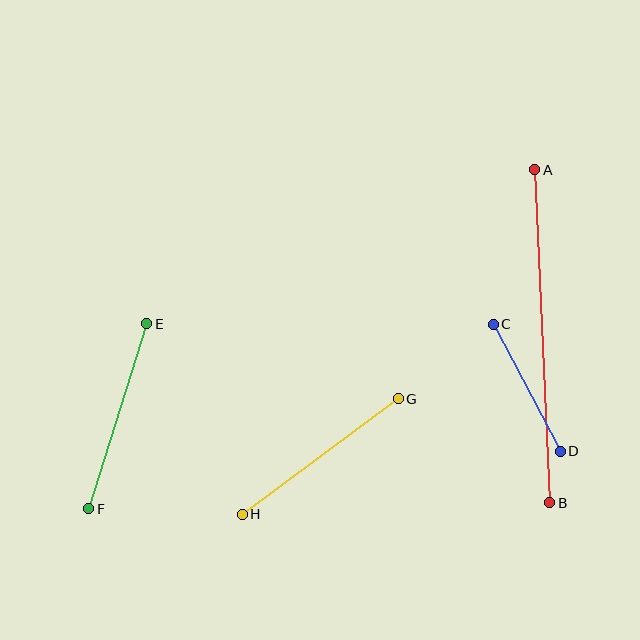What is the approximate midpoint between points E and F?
The midpoint is at approximately (118, 416) pixels.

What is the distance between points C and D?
The distance is approximately 143 pixels.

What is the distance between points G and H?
The distance is approximately 194 pixels.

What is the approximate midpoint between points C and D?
The midpoint is at approximately (527, 388) pixels.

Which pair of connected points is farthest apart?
Points A and B are farthest apart.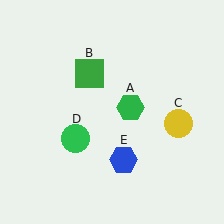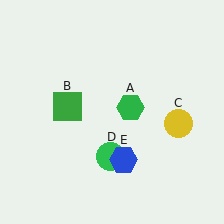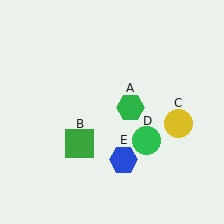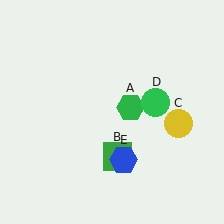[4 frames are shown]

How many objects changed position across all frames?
2 objects changed position: green square (object B), green circle (object D).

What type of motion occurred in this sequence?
The green square (object B), green circle (object D) rotated counterclockwise around the center of the scene.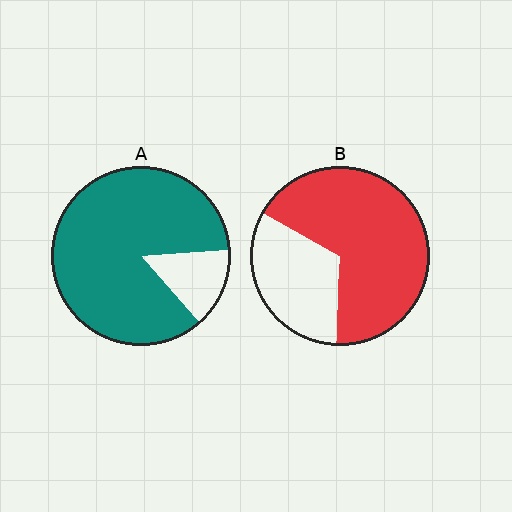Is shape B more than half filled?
Yes.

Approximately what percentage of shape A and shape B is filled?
A is approximately 85% and B is approximately 70%.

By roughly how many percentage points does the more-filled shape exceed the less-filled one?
By roughly 20 percentage points (A over B).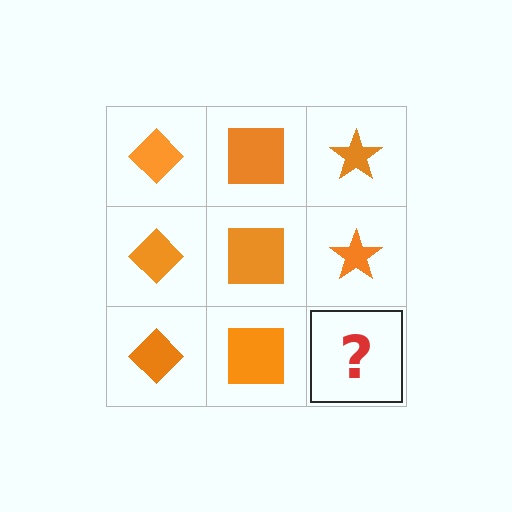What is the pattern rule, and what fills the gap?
The rule is that each column has a consistent shape. The gap should be filled with an orange star.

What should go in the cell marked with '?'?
The missing cell should contain an orange star.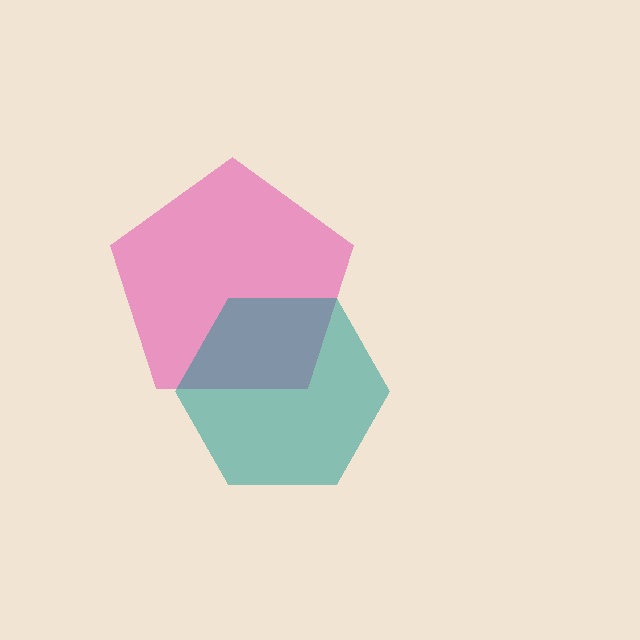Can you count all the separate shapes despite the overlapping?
Yes, there are 2 separate shapes.